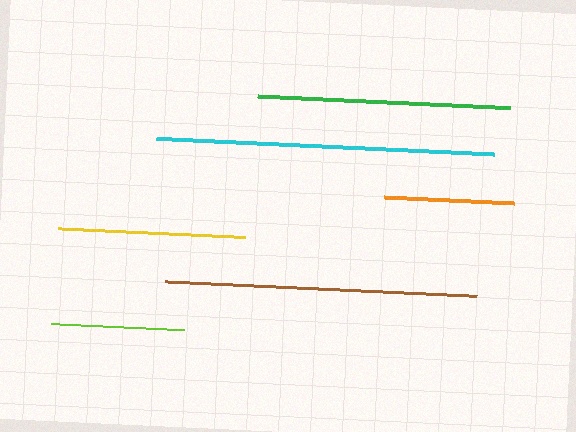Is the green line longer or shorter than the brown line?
The brown line is longer than the green line.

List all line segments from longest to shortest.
From longest to shortest: cyan, brown, green, yellow, lime, orange.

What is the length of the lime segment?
The lime segment is approximately 133 pixels long.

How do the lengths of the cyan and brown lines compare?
The cyan and brown lines are approximately the same length.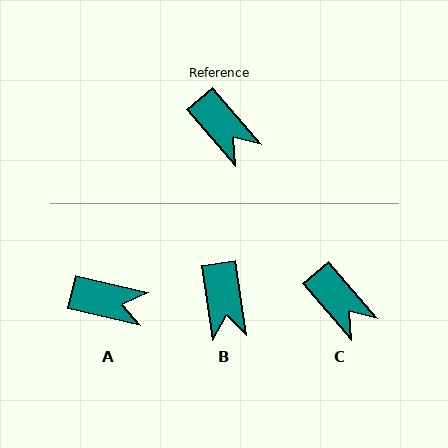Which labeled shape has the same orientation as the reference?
C.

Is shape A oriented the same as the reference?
No, it is off by about 36 degrees.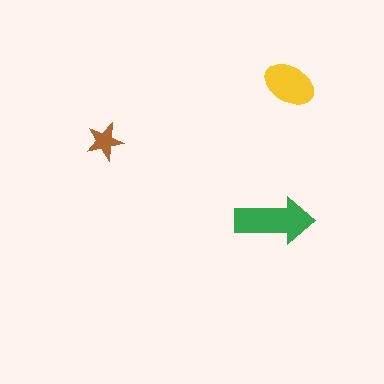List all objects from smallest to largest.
The brown star, the yellow ellipse, the green arrow.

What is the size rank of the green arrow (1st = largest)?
1st.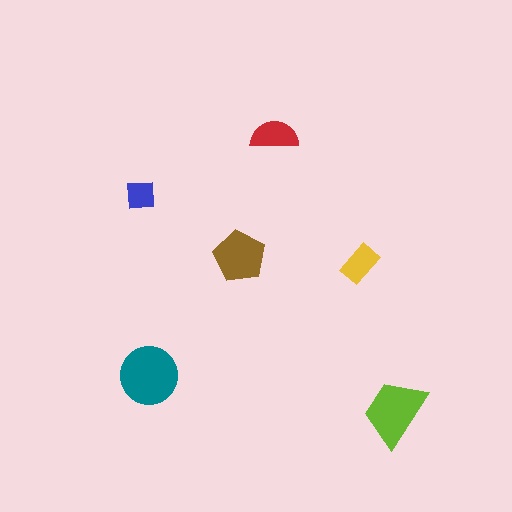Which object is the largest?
The teal circle.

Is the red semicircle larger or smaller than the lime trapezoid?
Smaller.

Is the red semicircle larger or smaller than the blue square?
Larger.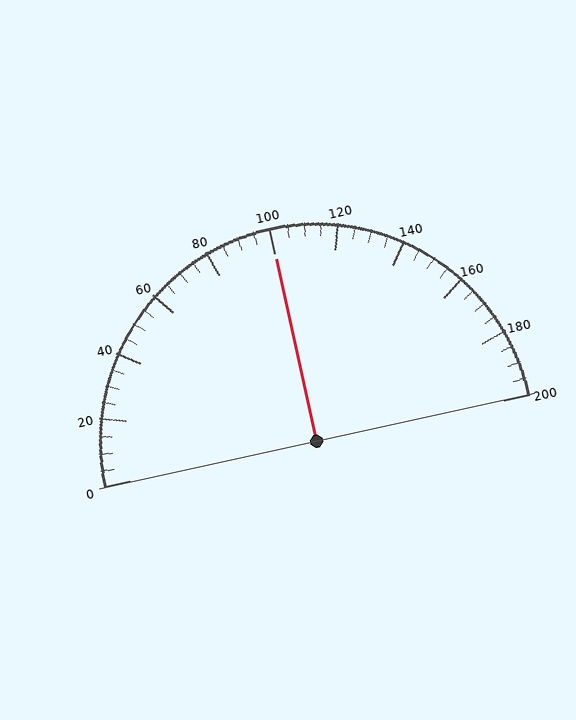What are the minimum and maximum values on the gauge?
The gauge ranges from 0 to 200.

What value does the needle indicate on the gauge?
The needle indicates approximately 100.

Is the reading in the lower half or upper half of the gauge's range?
The reading is in the upper half of the range (0 to 200).